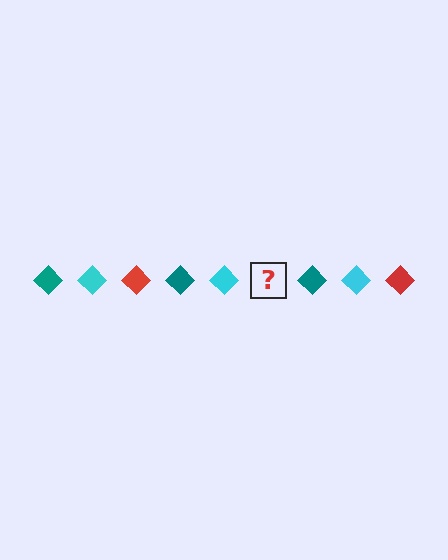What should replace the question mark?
The question mark should be replaced with a red diamond.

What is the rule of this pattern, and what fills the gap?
The rule is that the pattern cycles through teal, cyan, red diamonds. The gap should be filled with a red diamond.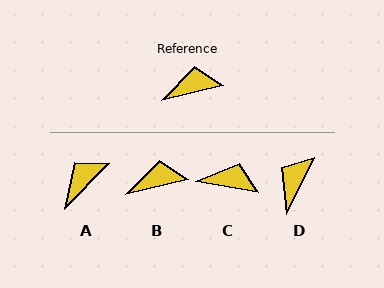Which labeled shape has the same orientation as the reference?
B.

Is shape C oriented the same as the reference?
No, it is off by about 23 degrees.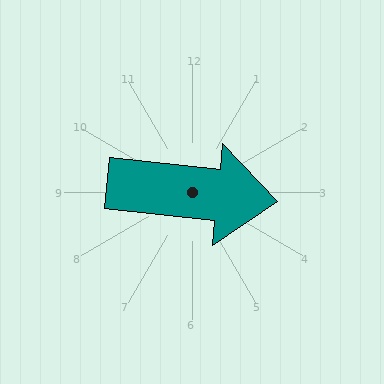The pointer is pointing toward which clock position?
Roughly 3 o'clock.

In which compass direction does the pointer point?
East.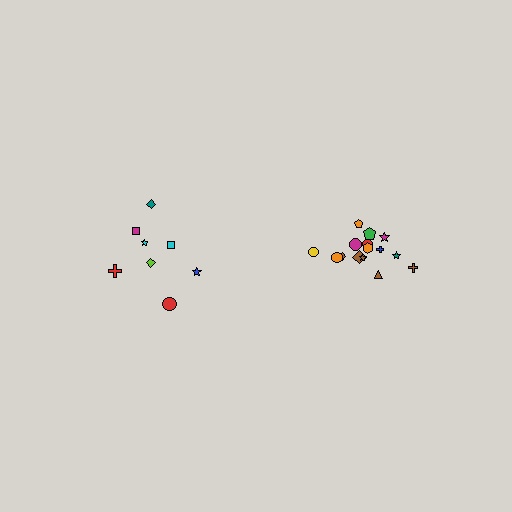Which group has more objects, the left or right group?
The right group.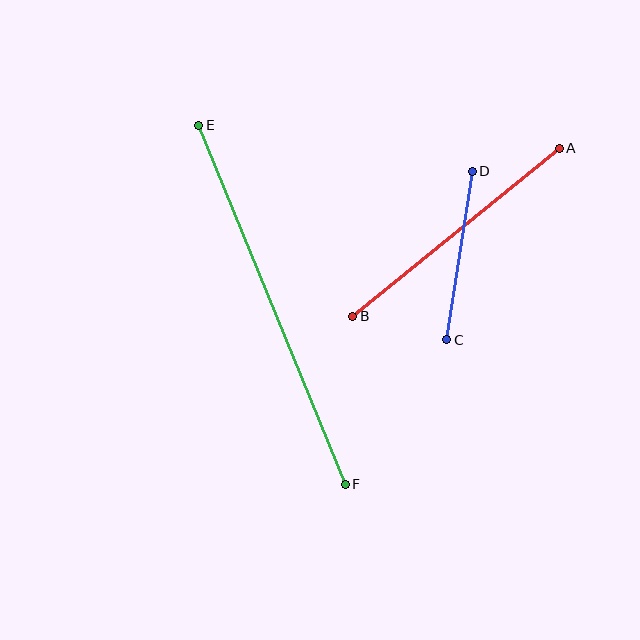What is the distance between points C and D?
The distance is approximately 171 pixels.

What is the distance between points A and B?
The distance is approximately 266 pixels.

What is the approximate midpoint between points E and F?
The midpoint is at approximately (272, 305) pixels.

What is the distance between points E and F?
The distance is approximately 388 pixels.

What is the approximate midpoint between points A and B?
The midpoint is at approximately (456, 232) pixels.